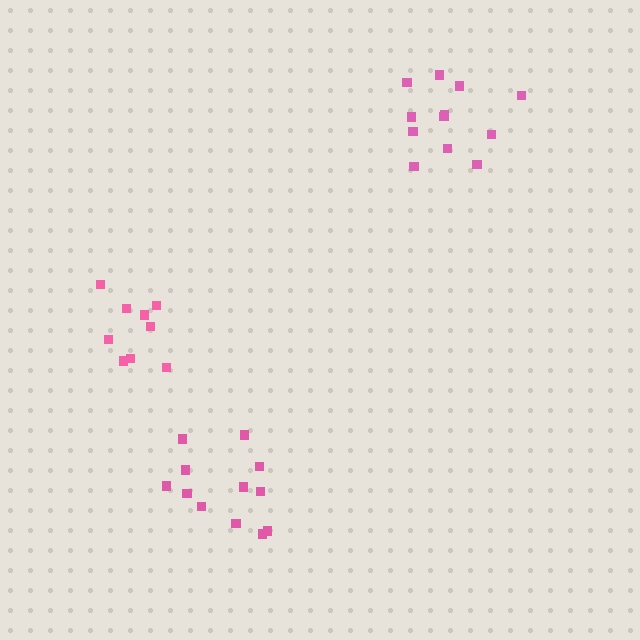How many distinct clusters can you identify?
There are 3 distinct clusters.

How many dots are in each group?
Group 1: 9 dots, Group 2: 12 dots, Group 3: 12 dots (33 total).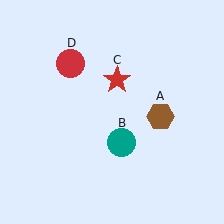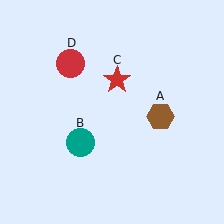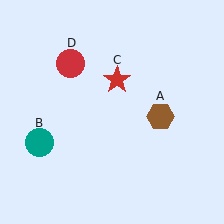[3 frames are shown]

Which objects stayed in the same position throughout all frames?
Brown hexagon (object A) and red star (object C) and red circle (object D) remained stationary.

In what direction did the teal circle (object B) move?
The teal circle (object B) moved left.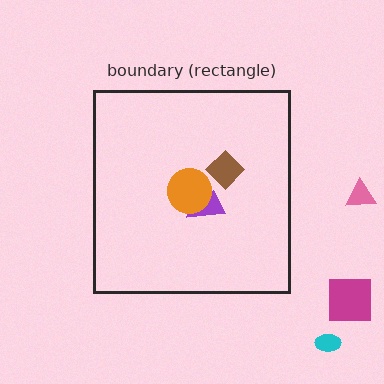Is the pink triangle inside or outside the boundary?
Outside.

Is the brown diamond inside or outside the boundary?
Inside.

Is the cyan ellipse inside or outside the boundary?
Outside.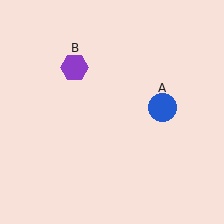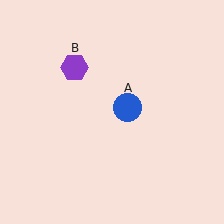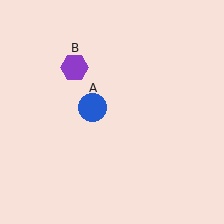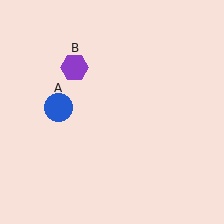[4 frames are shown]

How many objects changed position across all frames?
1 object changed position: blue circle (object A).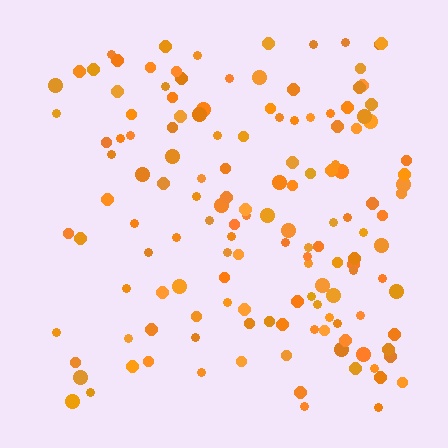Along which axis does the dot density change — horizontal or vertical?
Horizontal.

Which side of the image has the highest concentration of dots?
The right.